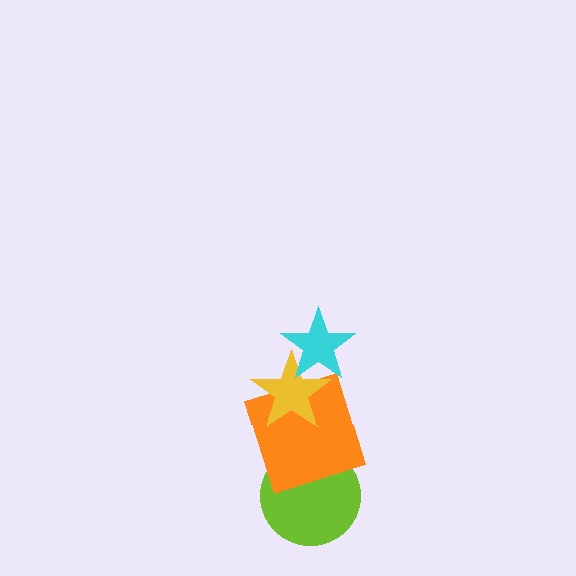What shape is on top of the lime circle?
The orange square is on top of the lime circle.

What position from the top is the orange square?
The orange square is 3rd from the top.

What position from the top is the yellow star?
The yellow star is 2nd from the top.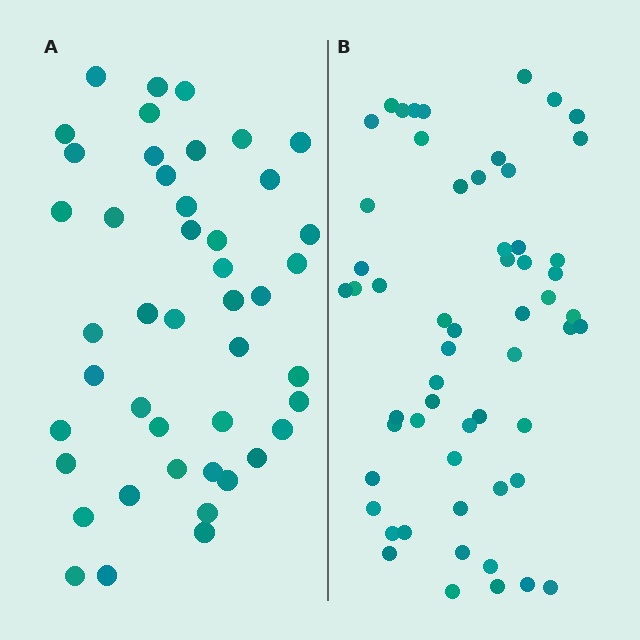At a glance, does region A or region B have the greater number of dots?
Region B (the right region) has more dots.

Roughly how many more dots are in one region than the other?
Region B has roughly 12 or so more dots than region A.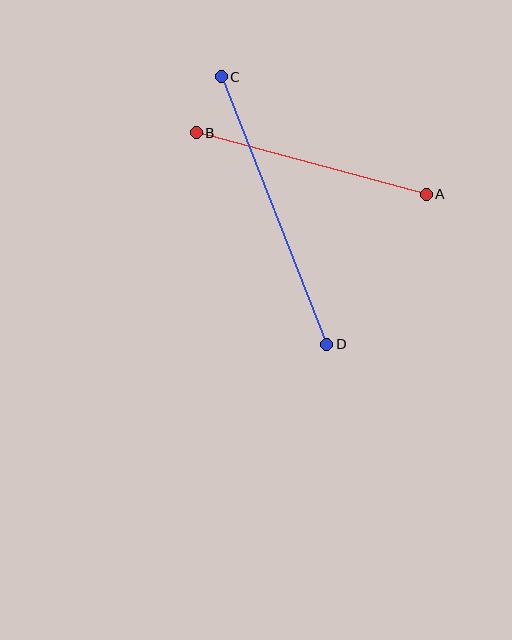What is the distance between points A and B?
The distance is approximately 238 pixels.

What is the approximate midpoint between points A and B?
The midpoint is at approximately (311, 164) pixels.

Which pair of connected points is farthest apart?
Points C and D are farthest apart.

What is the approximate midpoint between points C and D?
The midpoint is at approximately (274, 210) pixels.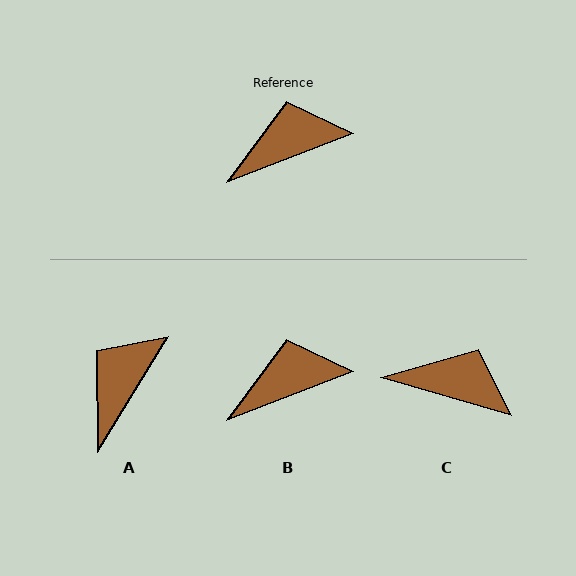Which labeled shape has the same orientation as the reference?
B.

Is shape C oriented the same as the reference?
No, it is off by about 37 degrees.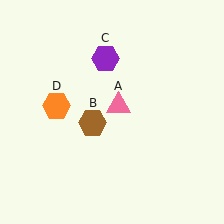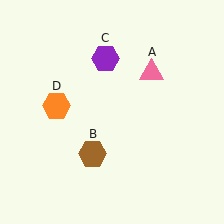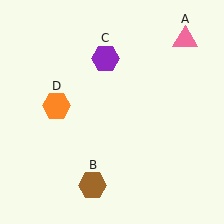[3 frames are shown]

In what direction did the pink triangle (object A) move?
The pink triangle (object A) moved up and to the right.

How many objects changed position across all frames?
2 objects changed position: pink triangle (object A), brown hexagon (object B).